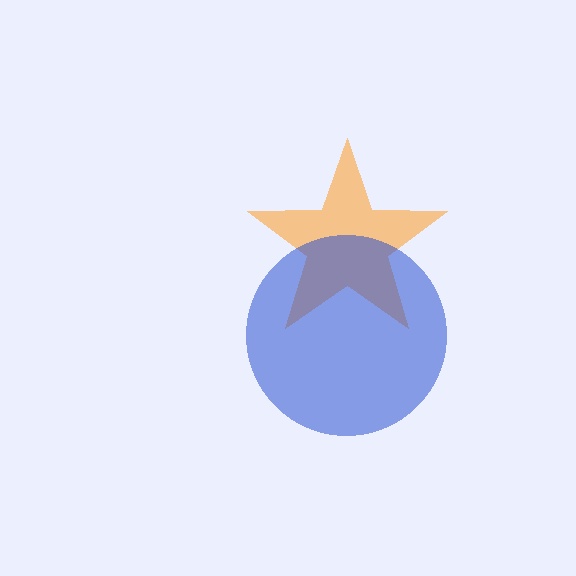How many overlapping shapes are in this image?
There are 2 overlapping shapes in the image.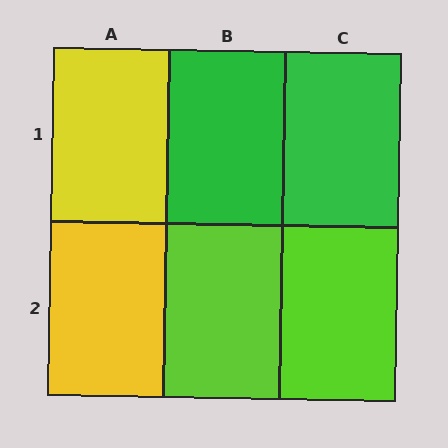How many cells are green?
2 cells are green.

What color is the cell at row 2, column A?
Yellow.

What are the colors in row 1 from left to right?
Yellow, green, green.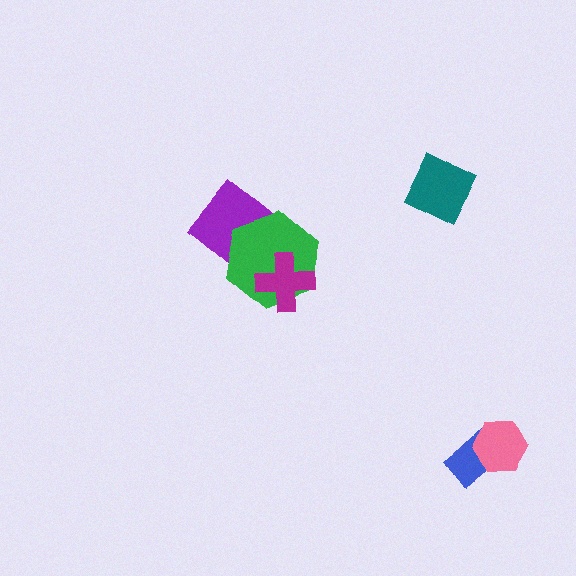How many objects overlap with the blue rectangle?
1 object overlaps with the blue rectangle.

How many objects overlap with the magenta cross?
1 object overlaps with the magenta cross.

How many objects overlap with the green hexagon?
2 objects overlap with the green hexagon.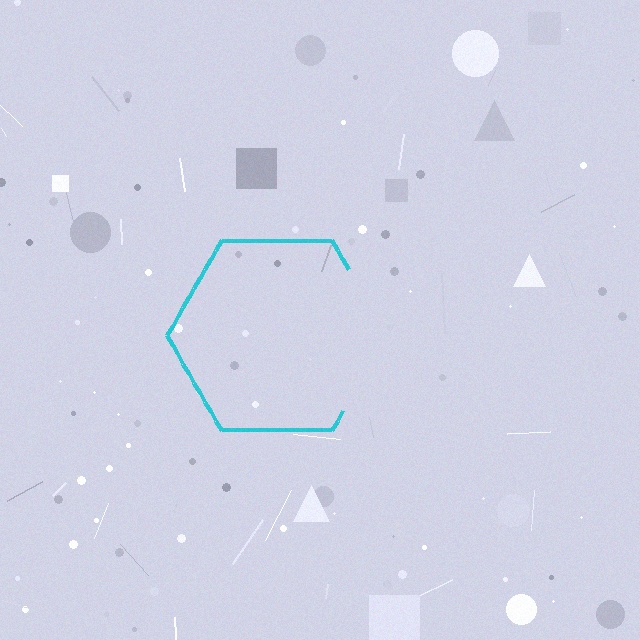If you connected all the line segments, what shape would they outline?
They would outline a hexagon.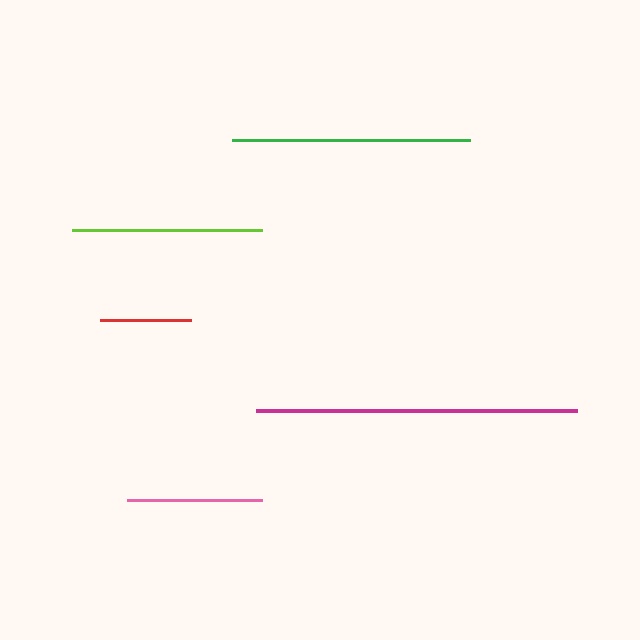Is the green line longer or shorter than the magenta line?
The magenta line is longer than the green line.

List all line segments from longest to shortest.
From longest to shortest: magenta, green, lime, pink, red.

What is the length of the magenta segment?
The magenta segment is approximately 321 pixels long.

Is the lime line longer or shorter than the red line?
The lime line is longer than the red line.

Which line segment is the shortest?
The red line is the shortest at approximately 91 pixels.